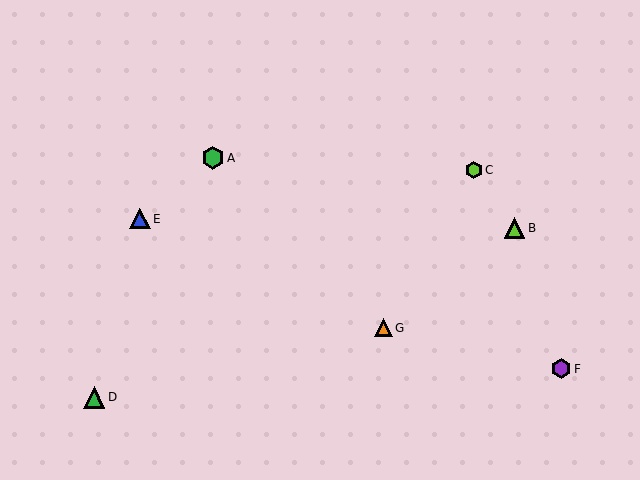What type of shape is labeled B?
Shape B is a lime triangle.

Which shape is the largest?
The green hexagon (labeled A) is the largest.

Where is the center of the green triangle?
The center of the green triangle is at (94, 397).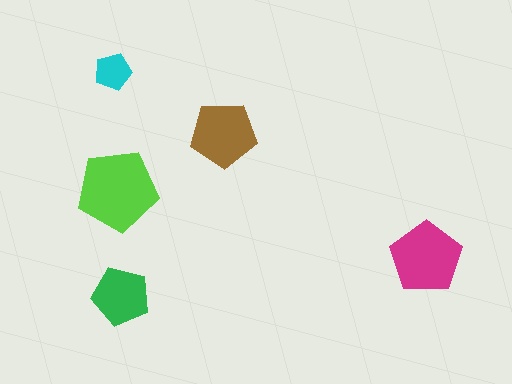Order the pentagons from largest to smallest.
the lime one, the magenta one, the brown one, the green one, the cyan one.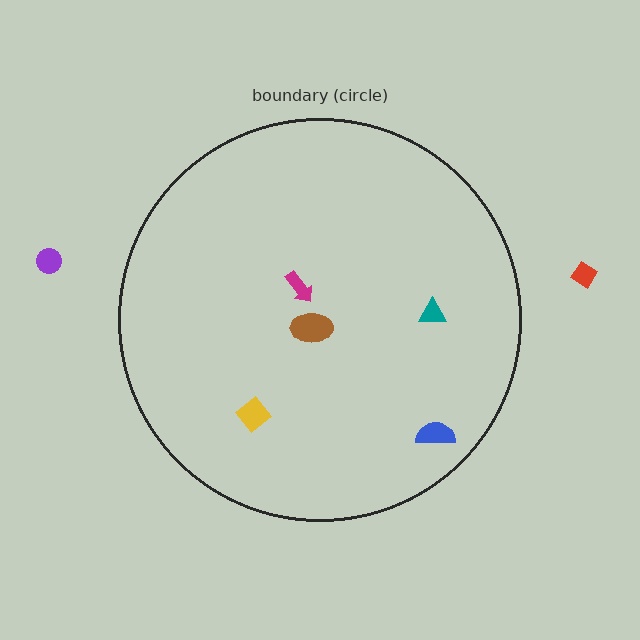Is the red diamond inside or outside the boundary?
Outside.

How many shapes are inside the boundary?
5 inside, 2 outside.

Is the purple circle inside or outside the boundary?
Outside.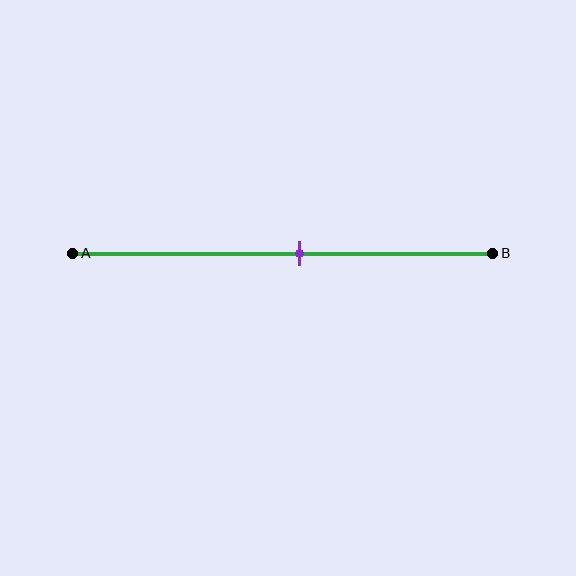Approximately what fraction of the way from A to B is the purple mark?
The purple mark is approximately 55% of the way from A to B.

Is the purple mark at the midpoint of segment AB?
No, the mark is at about 55% from A, not at the 50% midpoint.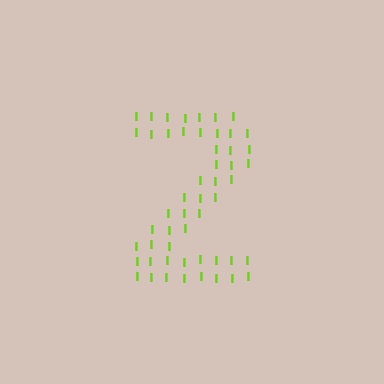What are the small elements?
The small elements are letter I's.